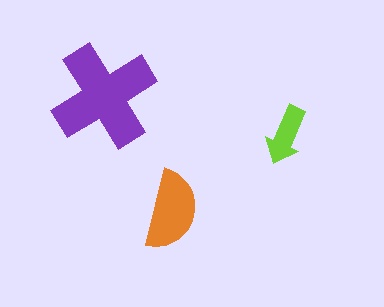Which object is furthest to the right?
The lime arrow is rightmost.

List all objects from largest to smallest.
The purple cross, the orange semicircle, the lime arrow.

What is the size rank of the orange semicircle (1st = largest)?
2nd.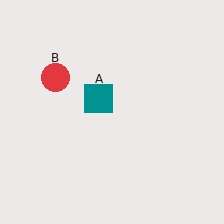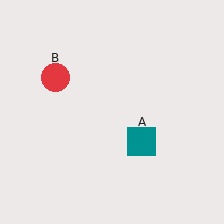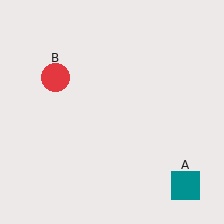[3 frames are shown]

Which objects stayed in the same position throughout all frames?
Red circle (object B) remained stationary.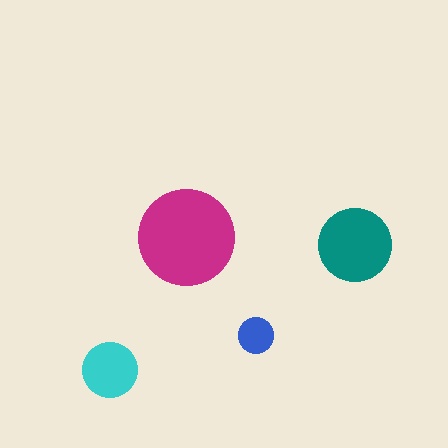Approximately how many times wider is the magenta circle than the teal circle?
About 1.5 times wider.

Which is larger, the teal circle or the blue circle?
The teal one.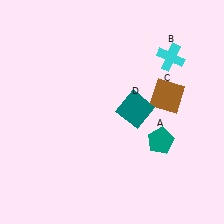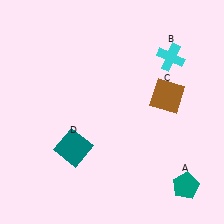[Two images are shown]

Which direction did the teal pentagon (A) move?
The teal pentagon (A) moved down.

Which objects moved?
The objects that moved are: the teal pentagon (A), the teal square (D).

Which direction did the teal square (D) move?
The teal square (D) moved left.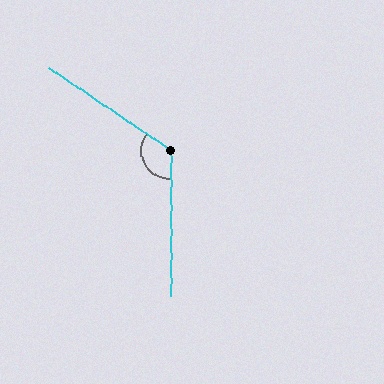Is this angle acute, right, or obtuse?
It is obtuse.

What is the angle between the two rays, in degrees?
Approximately 124 degrees.